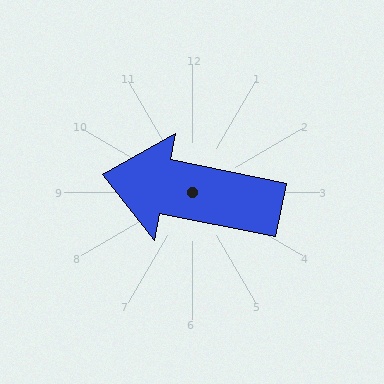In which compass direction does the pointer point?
West.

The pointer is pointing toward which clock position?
Roughly 9 o'clock.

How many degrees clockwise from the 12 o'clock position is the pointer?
Approximately 281 degrees.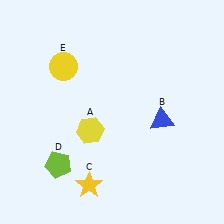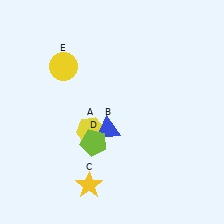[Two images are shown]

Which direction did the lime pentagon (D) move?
The lime pentagon (D) moved right.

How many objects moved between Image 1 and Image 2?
2 objects moved between the two images.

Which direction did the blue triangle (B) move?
The blue triangle (B) moved left.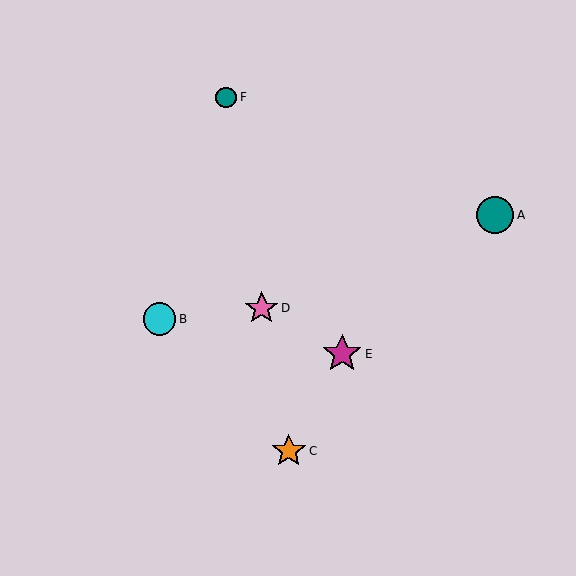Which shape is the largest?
The magenta star (labeled E) is the largest.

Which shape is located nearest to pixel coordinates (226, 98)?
The teal circle (labeled F) at (226, 97) is nearest to that location.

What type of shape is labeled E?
Shape E is a magenta star.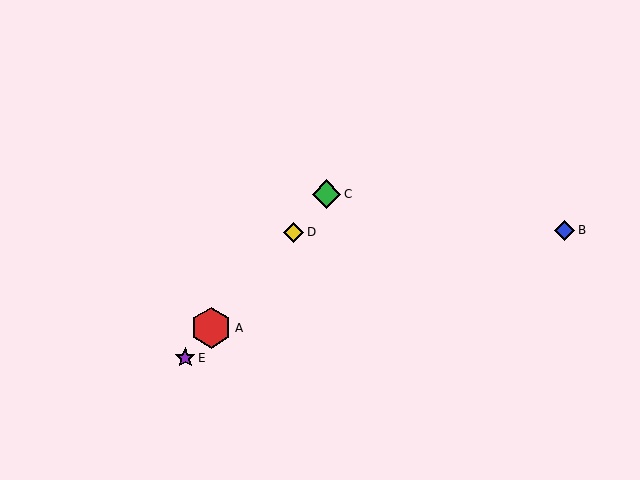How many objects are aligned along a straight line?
4 objects (A, C, D, E) are aligned along a straight line.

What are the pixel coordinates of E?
Object E is at (185, 358).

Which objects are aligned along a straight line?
Objects A, C, D, E are aligned along a straight line.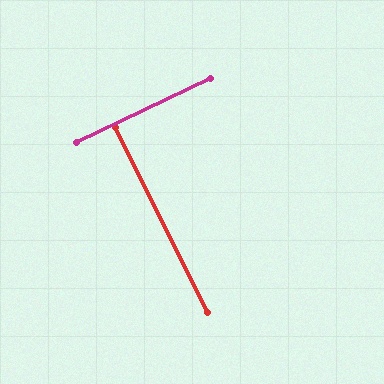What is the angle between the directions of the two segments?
Approximately 89 degrees.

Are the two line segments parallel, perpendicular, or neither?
Perpendicular — they meet at approximately 89°.